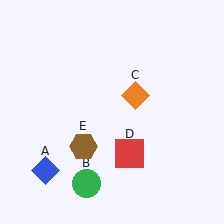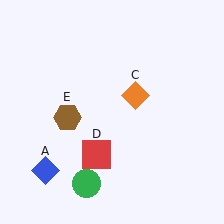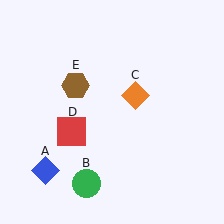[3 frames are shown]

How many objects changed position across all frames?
2 objects changed position: red square (object D), brown hexagon (object E).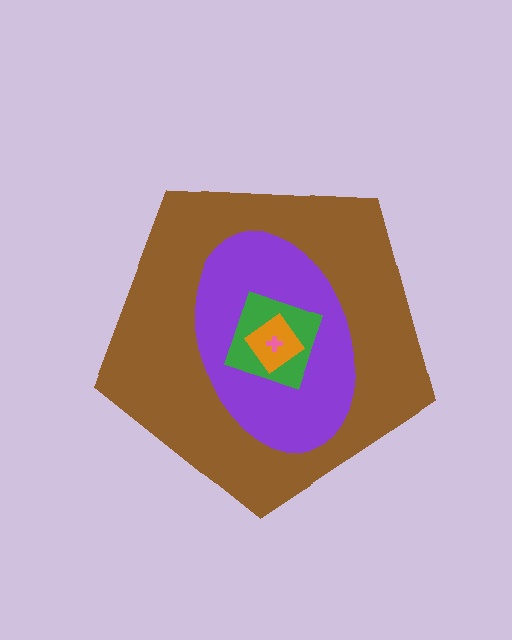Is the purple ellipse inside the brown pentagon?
Yes.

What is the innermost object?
The pink cross.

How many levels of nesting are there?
5.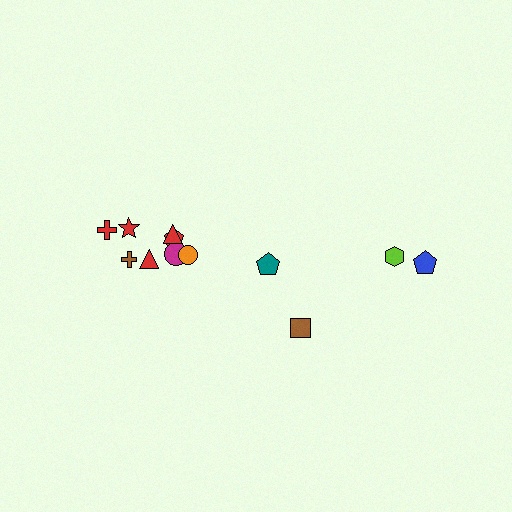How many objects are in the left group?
There are 8 objects.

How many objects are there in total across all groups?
There are 12 objects.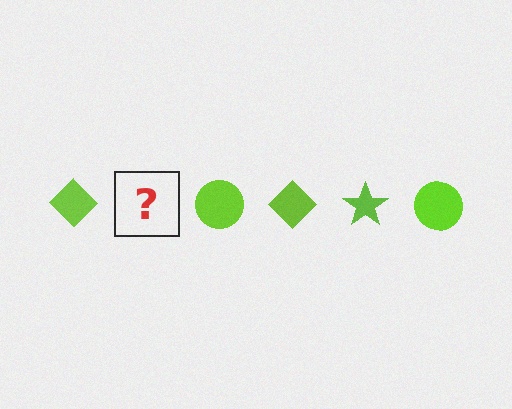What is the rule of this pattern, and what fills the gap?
The rule is that the pattern cycles through diamond, star, circle shapes in lime. The gap should be filled with a lime star.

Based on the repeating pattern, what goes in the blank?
The blank should be a lime star.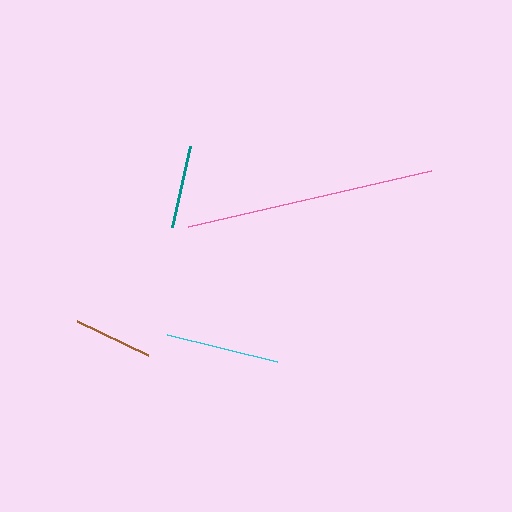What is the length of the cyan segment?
The cyan segment is approximately 113 pixels long.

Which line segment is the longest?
The pink line is the longest at approximately 250 pixels.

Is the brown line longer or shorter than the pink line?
The pink line is longer than the brown line.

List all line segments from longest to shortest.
From longest to shortest: pink, cyan, teal, brown.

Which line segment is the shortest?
The brown line is the shortest at approximately 79 pixels.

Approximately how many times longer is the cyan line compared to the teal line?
The cyan line is approximately 1.4 times the length of the teal line.